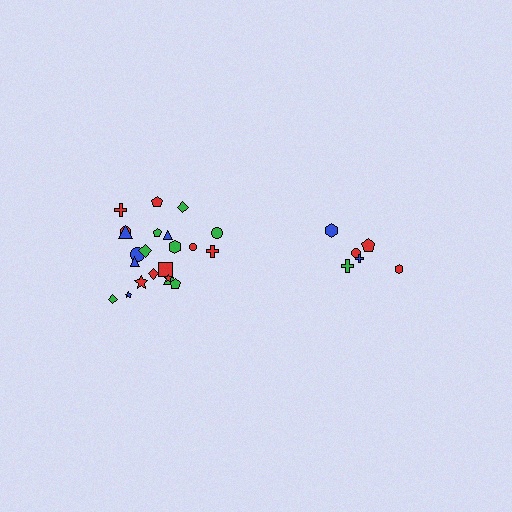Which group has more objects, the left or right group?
The left group.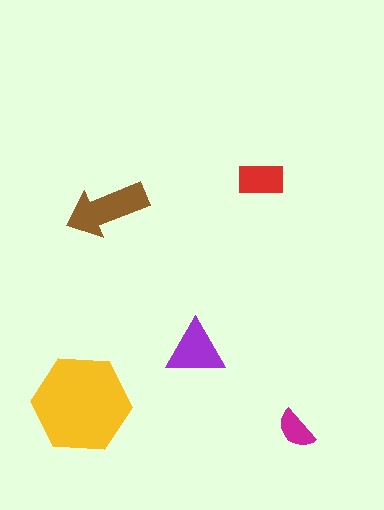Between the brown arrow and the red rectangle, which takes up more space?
The brown arrow.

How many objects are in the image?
There are 5 objects in the image.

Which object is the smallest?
The magenta semicircle.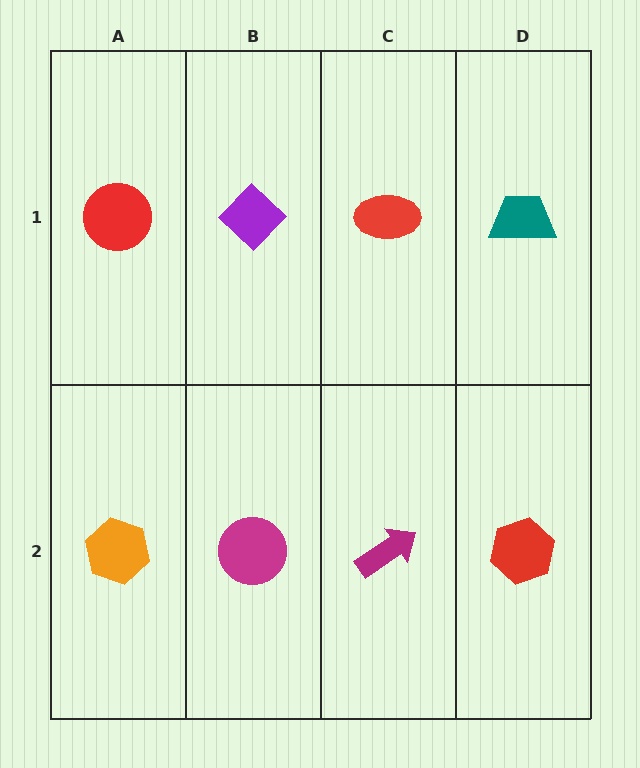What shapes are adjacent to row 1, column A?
An orange hexagon (row 2, column A), a purple diamond (row 1, column B).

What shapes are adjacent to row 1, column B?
A magenta circle (row 2, column B), a red circle (row 1, column A), a red ellipse (row 1, column C).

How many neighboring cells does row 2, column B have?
3.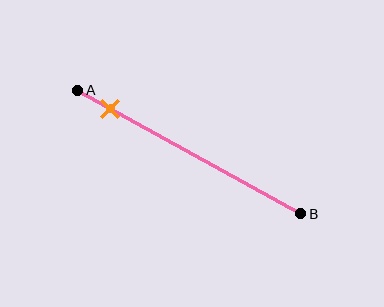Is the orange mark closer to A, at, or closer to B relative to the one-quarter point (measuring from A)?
The orange mark is closer to point A than the one-quarter point of segment AB.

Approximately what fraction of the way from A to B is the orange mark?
The orange mark is approximately 15% of the way from A to B.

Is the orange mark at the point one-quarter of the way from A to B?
No, the mark is at about 15% from A, not at the 25% one-quarter point.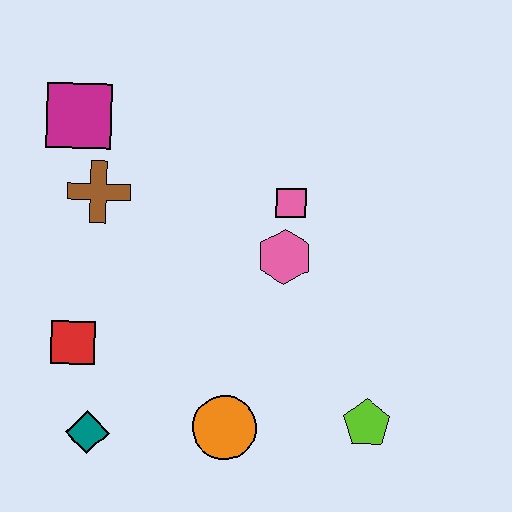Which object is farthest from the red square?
The lime pentagon is farthest from the red square.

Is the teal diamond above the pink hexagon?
No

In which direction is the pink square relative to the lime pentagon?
The pink square is above the lime pentagon.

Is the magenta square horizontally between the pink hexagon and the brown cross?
No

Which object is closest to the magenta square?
The brown cross is closest to the magenta square.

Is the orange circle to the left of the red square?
No